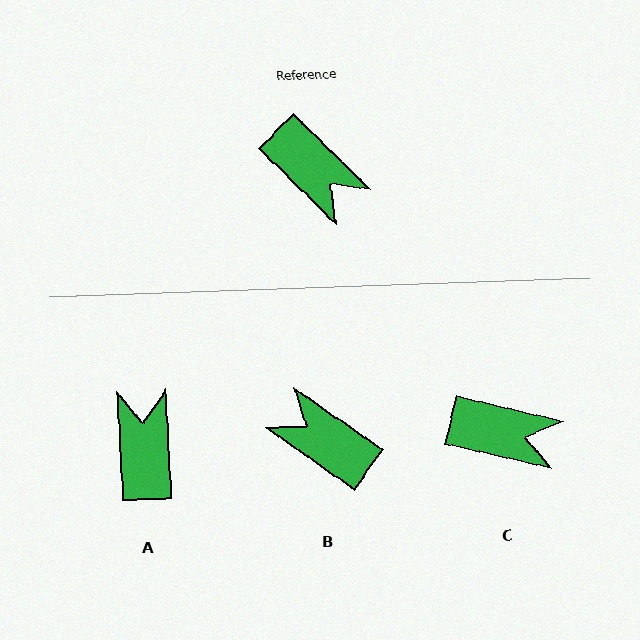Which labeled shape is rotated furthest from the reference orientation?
B, about 171 degrees away.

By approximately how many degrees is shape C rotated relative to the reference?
Approximately 31 degrees counter-clockwise.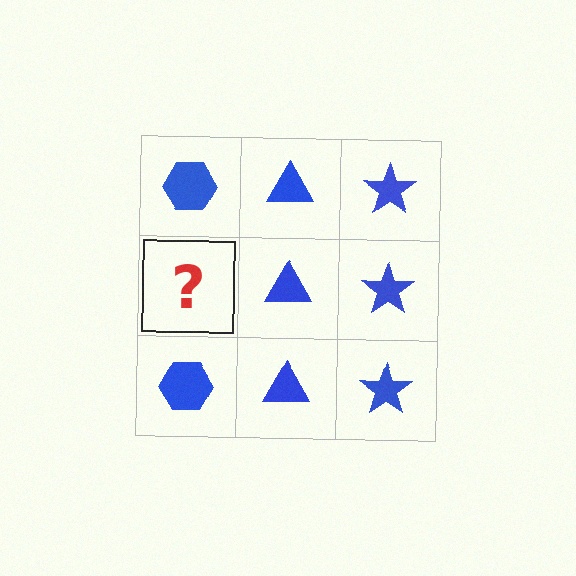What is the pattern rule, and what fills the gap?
The rule is that each column has a consistent shape. The gap should be filled with a blue hexagon.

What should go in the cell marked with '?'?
The missing cell should contain a blue hexagon.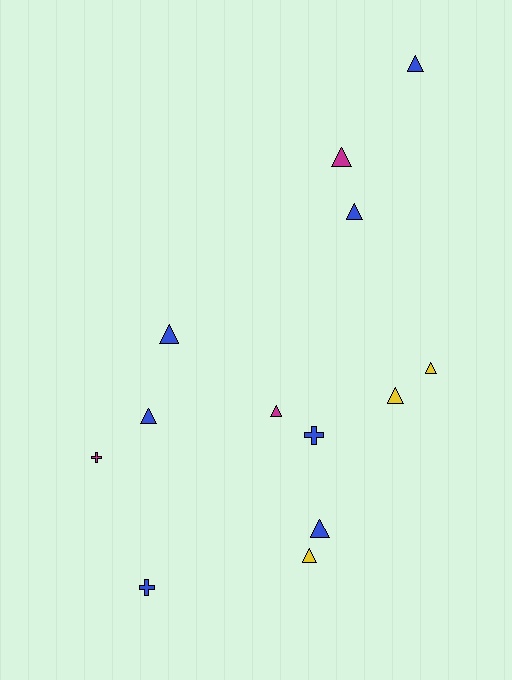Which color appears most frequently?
Blue, with 7 objects.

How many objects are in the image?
There are 13 objects.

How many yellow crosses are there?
There are no yellow crosses.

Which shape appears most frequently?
Triangle, with 10 objects.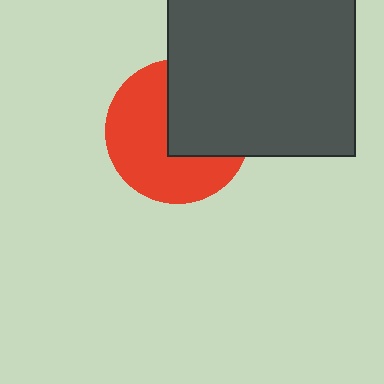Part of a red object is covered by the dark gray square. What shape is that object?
It is a circle.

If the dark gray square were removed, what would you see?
You would see the complete red circle.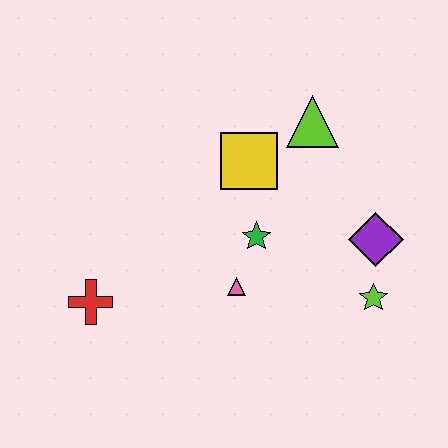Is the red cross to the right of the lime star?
No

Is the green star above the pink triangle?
Yes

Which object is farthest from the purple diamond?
The red cross is farthest from the purple diamond.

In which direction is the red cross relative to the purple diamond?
The red cross is to the left of the purple diamond.